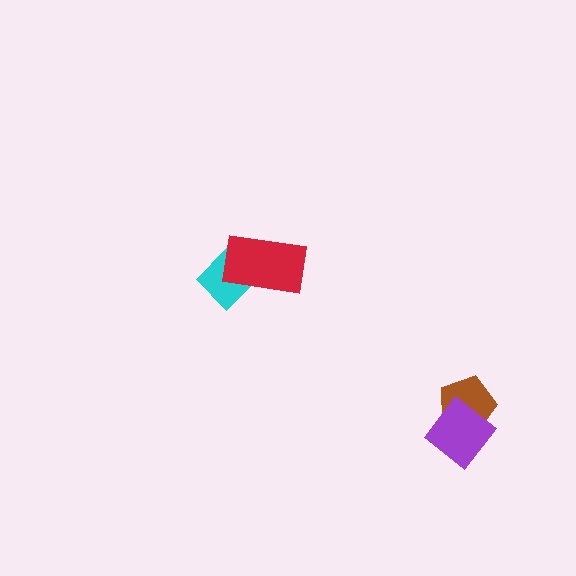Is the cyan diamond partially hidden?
Yes, it is partially covered by another shape.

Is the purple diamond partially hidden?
No, no other shape covers it.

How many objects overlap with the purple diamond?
1 object overlaps with the purple diamond.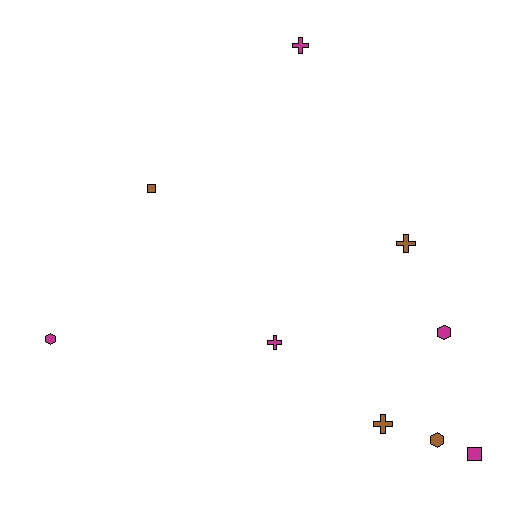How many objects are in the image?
There are 9 objects.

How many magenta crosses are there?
There are 2 magenta crosses.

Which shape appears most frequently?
Cross, with 4 objects.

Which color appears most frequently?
Magenta, with 5 objects.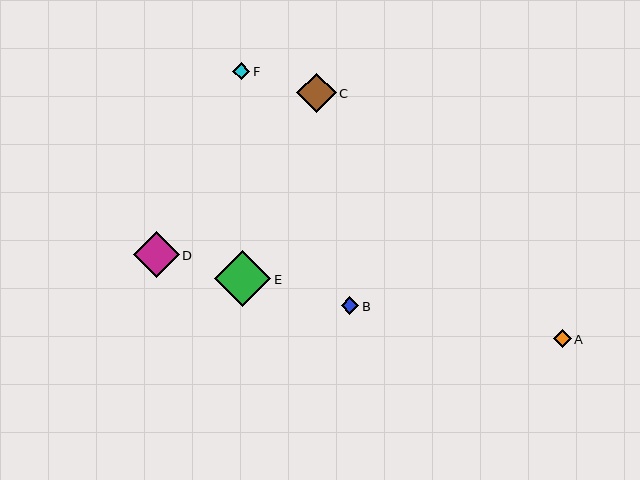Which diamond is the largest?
Diamond E is the largest with a size of approximately 56 pixels.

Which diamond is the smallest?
Diamond F is the smallest with a size of approximately 17 pixels.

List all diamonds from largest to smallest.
From largest to smallest: E, D, C, A, B, F.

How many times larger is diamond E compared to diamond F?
Diamond E is approximately 3.3 times the size of diamond F.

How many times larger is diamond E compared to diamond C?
Diamond E is approximately 1.4 times the size of diamond C.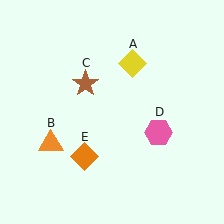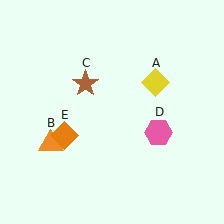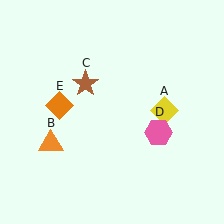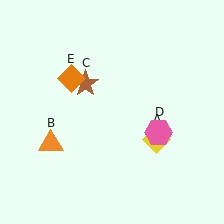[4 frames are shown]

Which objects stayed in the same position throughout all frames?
Orange triangle (object B) and brown star (object C) and pink hexagon (object D) remained stationary.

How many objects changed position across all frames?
2 objects changed position: yellow diamond (object A), orange diamond (object E).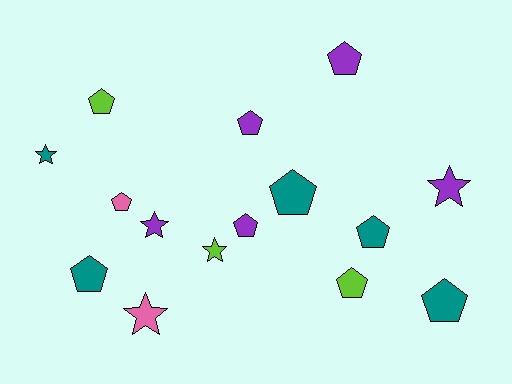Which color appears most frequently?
Purple, with 5 objects.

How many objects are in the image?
There are 15 objects.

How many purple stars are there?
There are 2 purple stars.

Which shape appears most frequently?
Pentagon, with 10 objects.